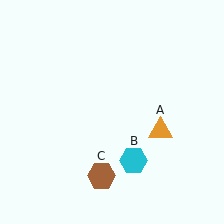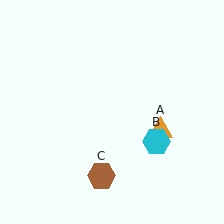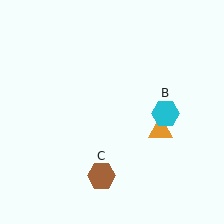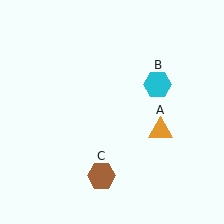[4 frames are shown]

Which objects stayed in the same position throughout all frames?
Orange triangle (object A) and brown hexagon (object C) remained stationary.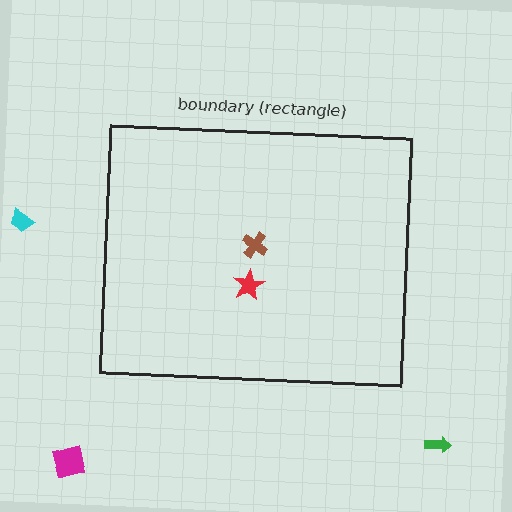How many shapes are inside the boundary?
2 inside, 3 outside.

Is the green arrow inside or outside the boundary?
Outside.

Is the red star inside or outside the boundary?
Inside.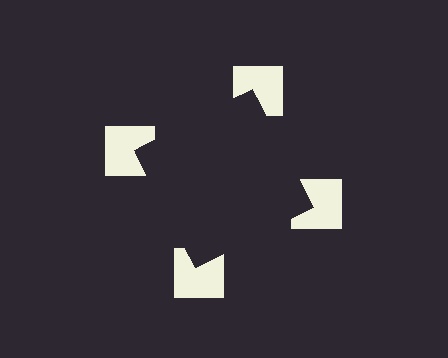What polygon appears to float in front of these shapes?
An illusory square — its edges are inferred from the aligned wedge cuts in the notched squares, not physically drawn.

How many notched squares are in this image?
There are 4 — one at each vertex of the illusory square.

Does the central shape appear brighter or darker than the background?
It typically appears slightly darker than the background, even though no actual brightness change is drawn.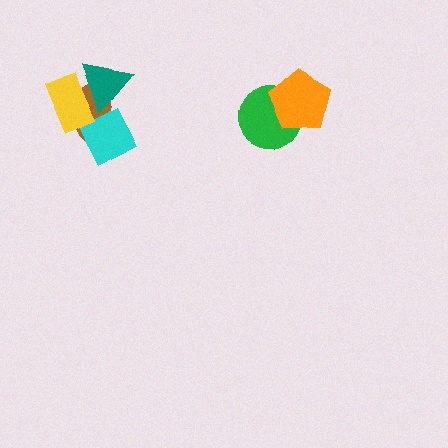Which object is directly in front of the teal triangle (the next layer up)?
The cyan diamond is directly in front of the teal triangle.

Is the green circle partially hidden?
Yes, it is partially covered by another shape.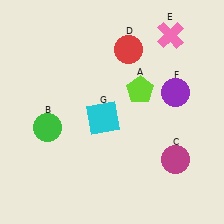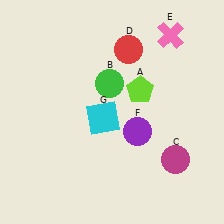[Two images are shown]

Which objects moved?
The objects that moved are: the green circle (B), the purple circle (F).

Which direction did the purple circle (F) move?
The purple circle (F) moved left.